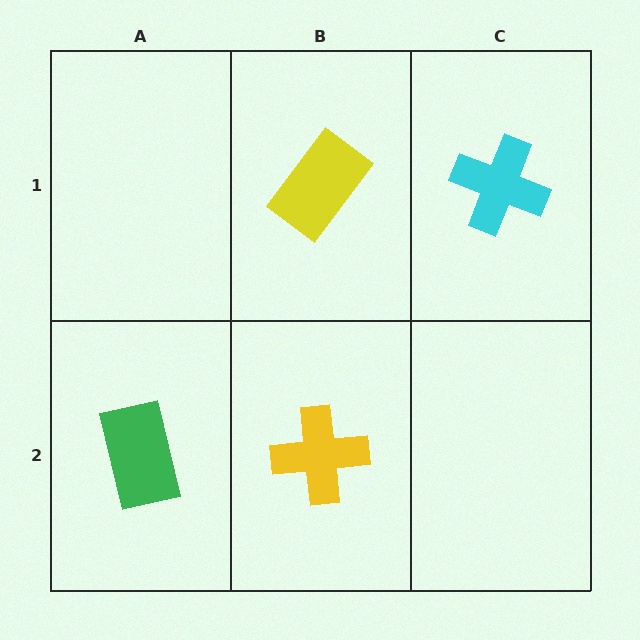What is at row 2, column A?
A green rectangle.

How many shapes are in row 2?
2 shapes.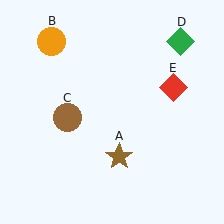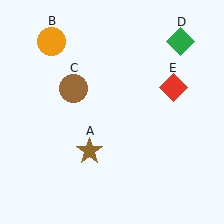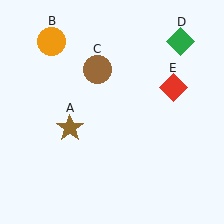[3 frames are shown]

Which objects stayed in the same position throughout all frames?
Orange circle (object B) and green diamond (object D) and red diamond (object E) remained stationary.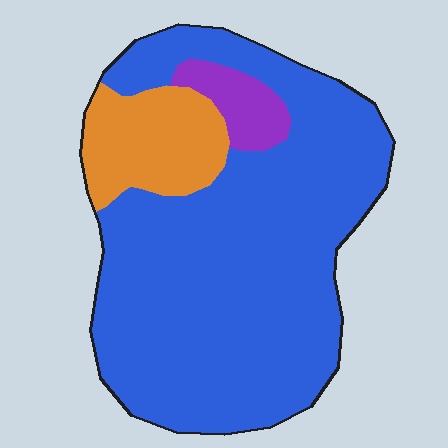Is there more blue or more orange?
Blue.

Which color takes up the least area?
Purple, at roughly 5%.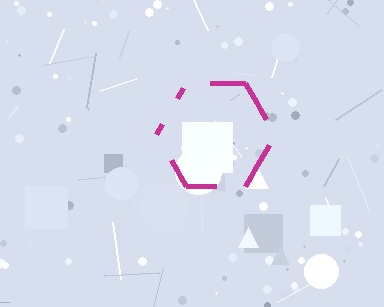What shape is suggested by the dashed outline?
The dashed outline suggests a hexagon.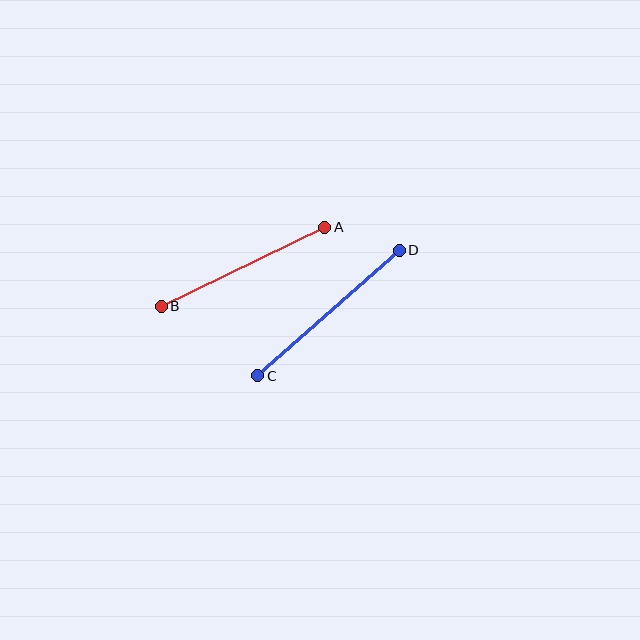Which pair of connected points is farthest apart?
Points C and D are farthest apart.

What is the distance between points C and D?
The distance is approximately 189 pixels.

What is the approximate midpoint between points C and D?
The midpoint is at approximately (328, 313) pixels.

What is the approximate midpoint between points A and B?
The midpoint is at approximately (243, 267) pixels.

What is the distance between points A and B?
The distance is approximately 182 pixels.